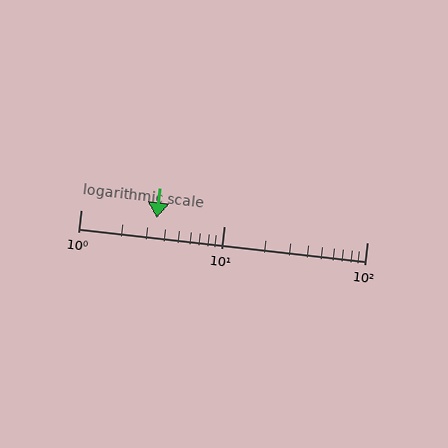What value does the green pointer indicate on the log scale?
The pointer indicates approximately 3.4.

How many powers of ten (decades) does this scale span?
The scale spans 2 decades, from 1 to 100.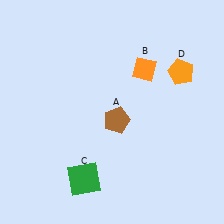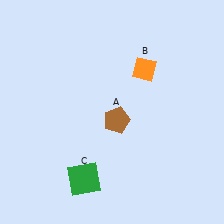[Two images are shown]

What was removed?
The orange pentagon (D) was removed in Image 2.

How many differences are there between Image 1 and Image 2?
There is 1 difference between the two images.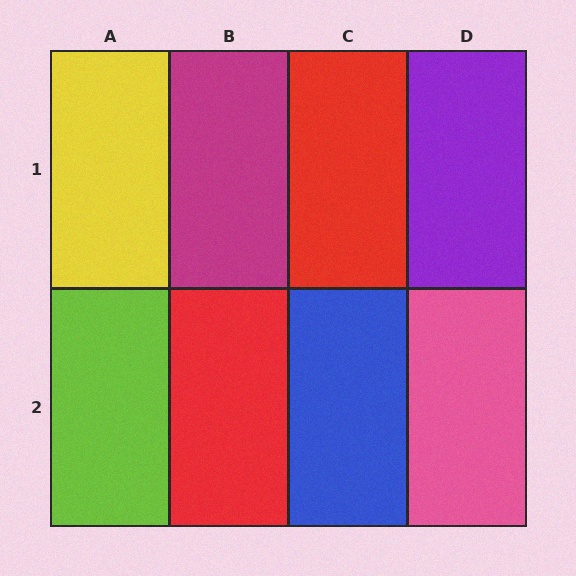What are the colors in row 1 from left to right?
Yellow, magenta, red, purple.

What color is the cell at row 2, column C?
Blue.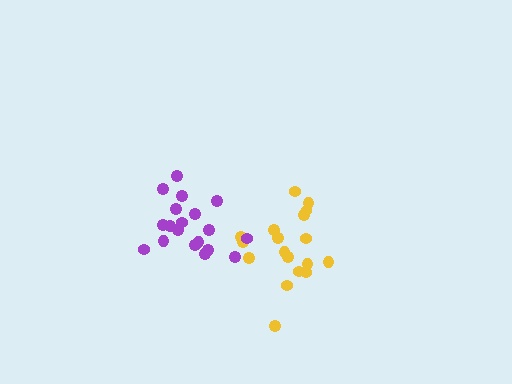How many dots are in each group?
Group 1: 18 dots, Group 2: 19 dots (37 total).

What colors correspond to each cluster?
The clusters are colored: yellow, purple.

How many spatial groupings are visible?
There are 2 spatial groupings.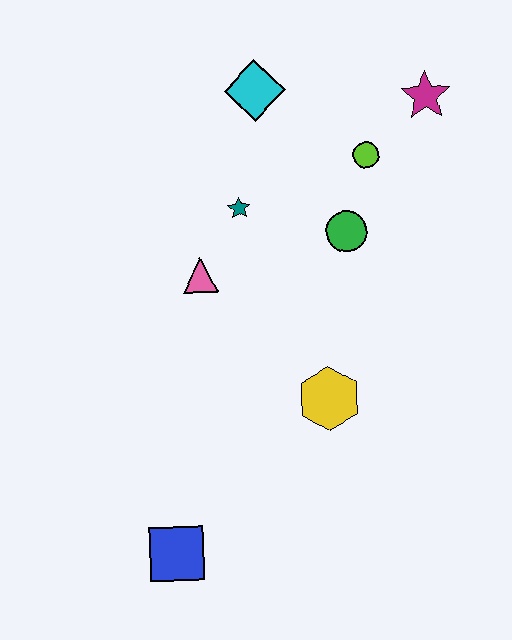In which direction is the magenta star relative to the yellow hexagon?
The magenta star is above the yellow hexagon.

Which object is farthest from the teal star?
The blue square is farthest from the teal star.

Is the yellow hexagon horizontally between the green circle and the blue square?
Yes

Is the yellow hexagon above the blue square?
Yes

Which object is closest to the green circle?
The lime circle is closest to the green circle.